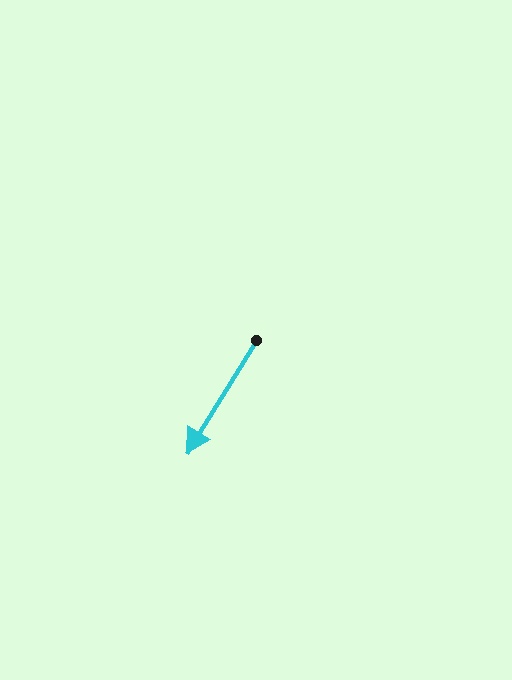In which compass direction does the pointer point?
Southwest.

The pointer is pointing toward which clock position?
Roughly 7 o'clock.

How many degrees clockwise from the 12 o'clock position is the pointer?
Approximately 212 degrees.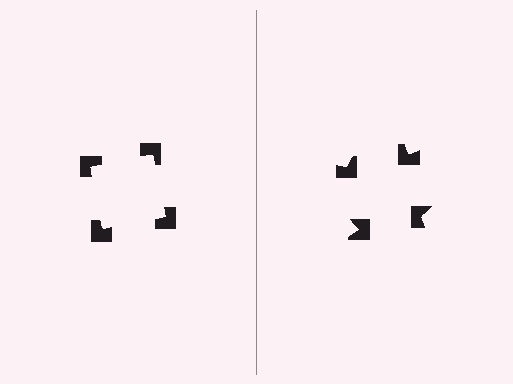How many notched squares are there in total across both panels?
8 — 4 on each side.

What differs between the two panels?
The notched squares are positioned identically on both sides; only the wedge orientations differ. On the left they align to a square; on the right they are misaligned.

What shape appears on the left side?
An illusory square.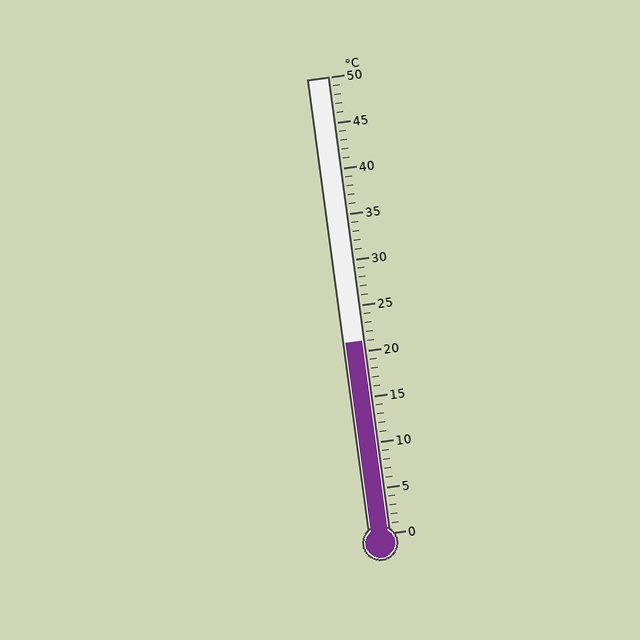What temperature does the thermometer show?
The thermometer shows approximately 21°C.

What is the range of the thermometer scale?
The thermometer scale ranges from 0°C to 50°C.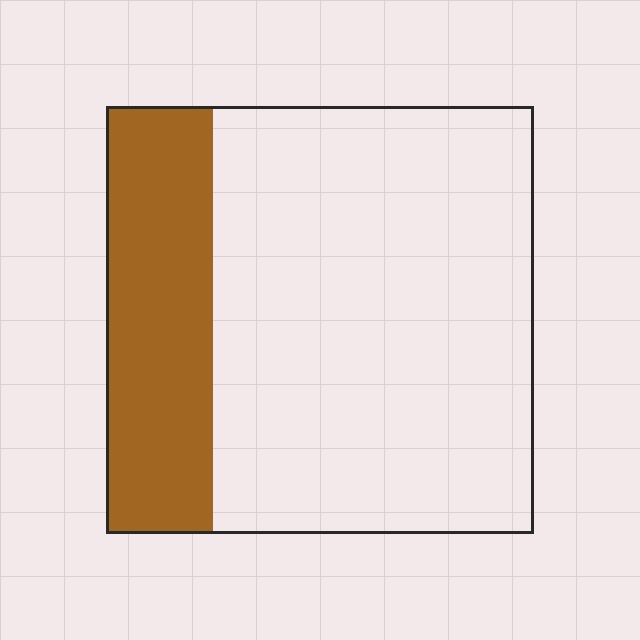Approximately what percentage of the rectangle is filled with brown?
Approximately 25%.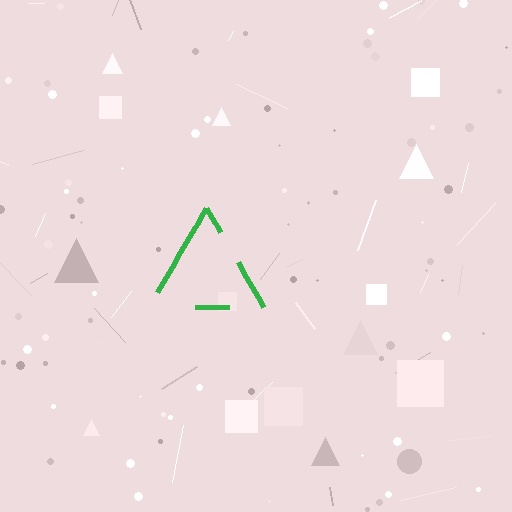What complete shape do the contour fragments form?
The contour fragments form a triangle.